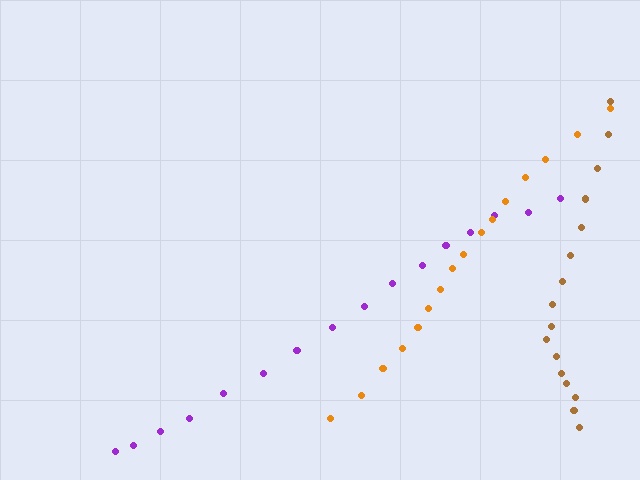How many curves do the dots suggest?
There are 3 distinct paths.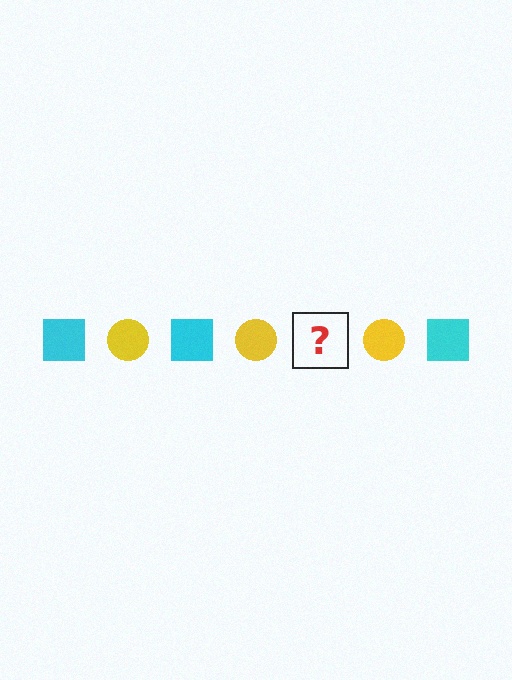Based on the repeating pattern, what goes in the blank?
The blank should be a cyan square.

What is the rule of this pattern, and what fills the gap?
The rule is that the pattern alternates between cyan square and yellow circle. The gap should be filled with a cyan square.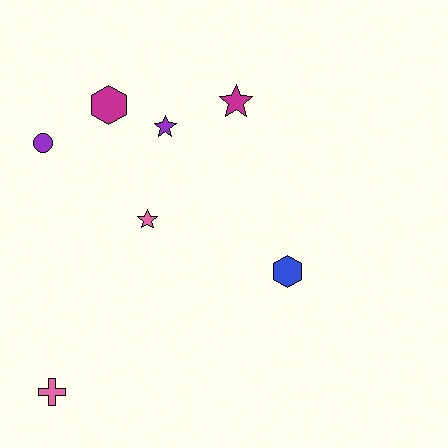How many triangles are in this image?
There are no triangles.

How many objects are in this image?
There are 7 objects.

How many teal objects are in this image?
There are no teal objects.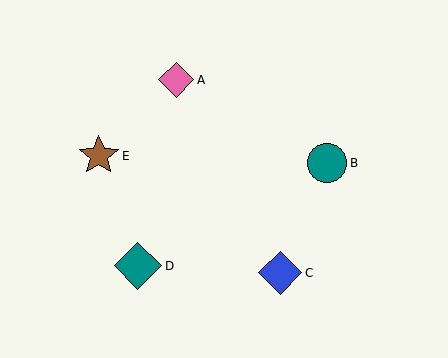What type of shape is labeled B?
Shape B is a teal circle.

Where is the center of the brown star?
The center of the brown star is at (99, 156).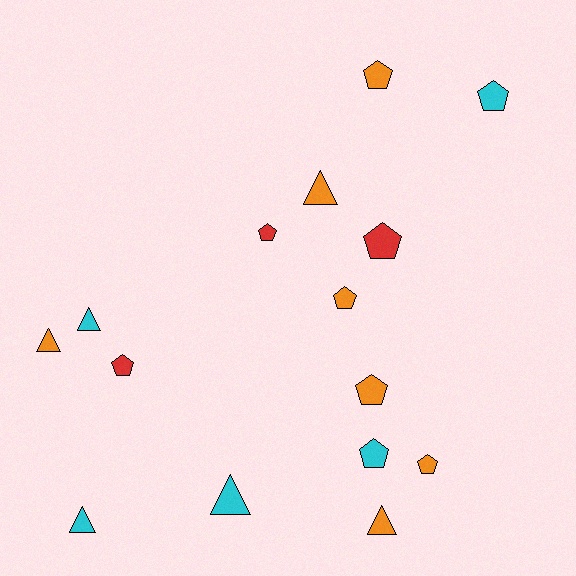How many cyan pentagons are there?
There are 2 cyan pentagons.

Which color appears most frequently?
Orange, with 7 objects.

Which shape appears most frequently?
Pentagon, with 9 objects.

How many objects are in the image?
There are 15 objects.